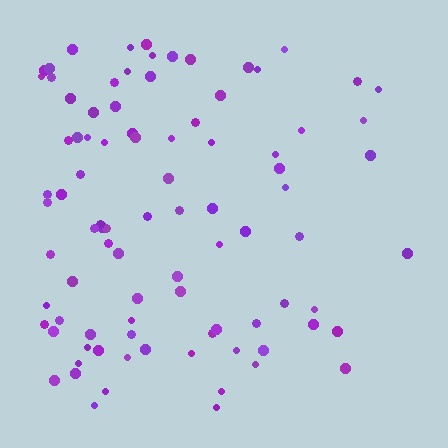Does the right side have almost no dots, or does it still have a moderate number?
Still a moderate number, just noticeably fewer than the left.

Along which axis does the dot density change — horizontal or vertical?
Horizontal.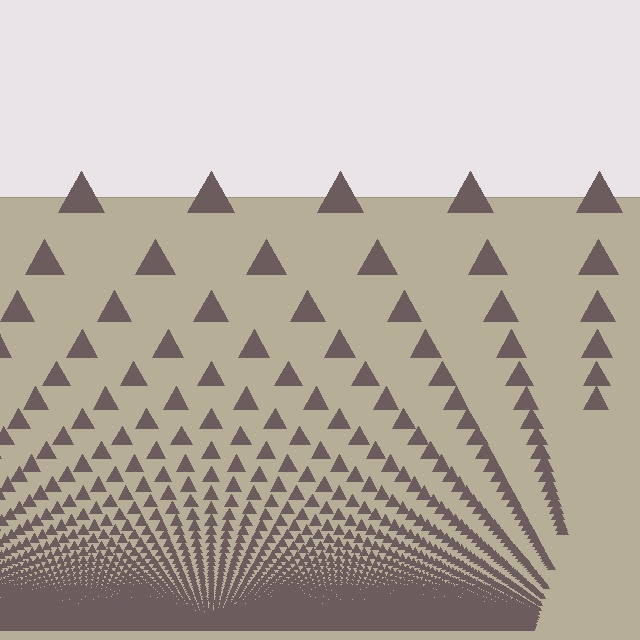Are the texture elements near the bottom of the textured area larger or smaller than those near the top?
Smaller. The gradient is inverted — elements near the bottom are smaller and denser.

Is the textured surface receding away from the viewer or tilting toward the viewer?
The surface appears to tilt toward the viewer. Texture elements get larger and sparser toward the top.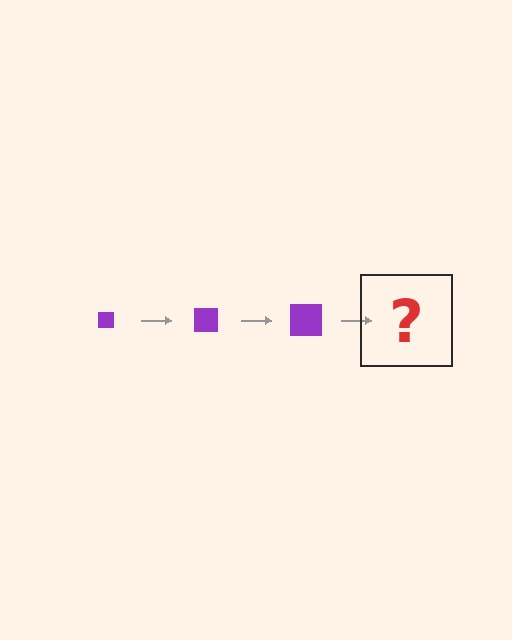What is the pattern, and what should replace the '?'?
The pattern is that the square gets progressively larger each step. The '?' should be a purple square, larger than the previous one.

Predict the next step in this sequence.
The next step is a purple square, larger than the previous one.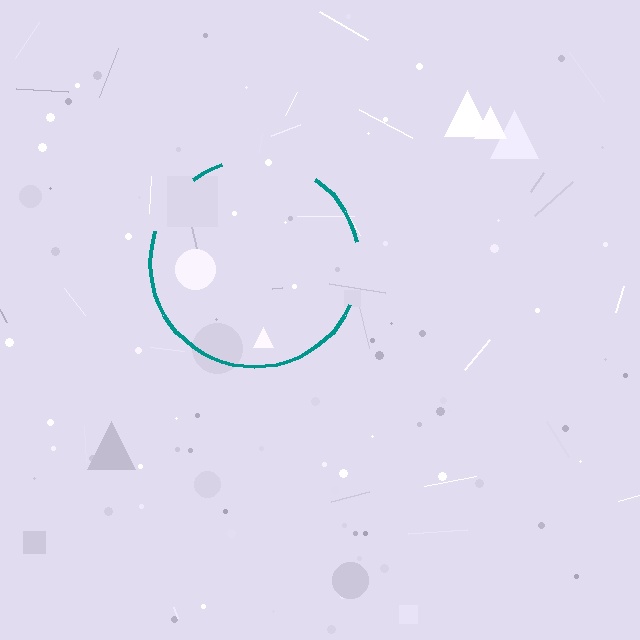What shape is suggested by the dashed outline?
The dashed outline suggests a circle.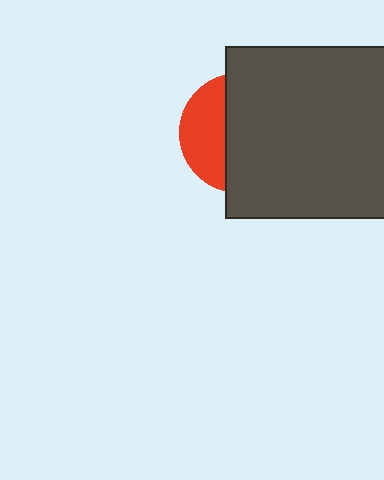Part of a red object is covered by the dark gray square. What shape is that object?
It is a circle.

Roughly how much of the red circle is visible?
A small part of it is visible (roughly 36%).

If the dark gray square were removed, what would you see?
You would see the complete red circle.